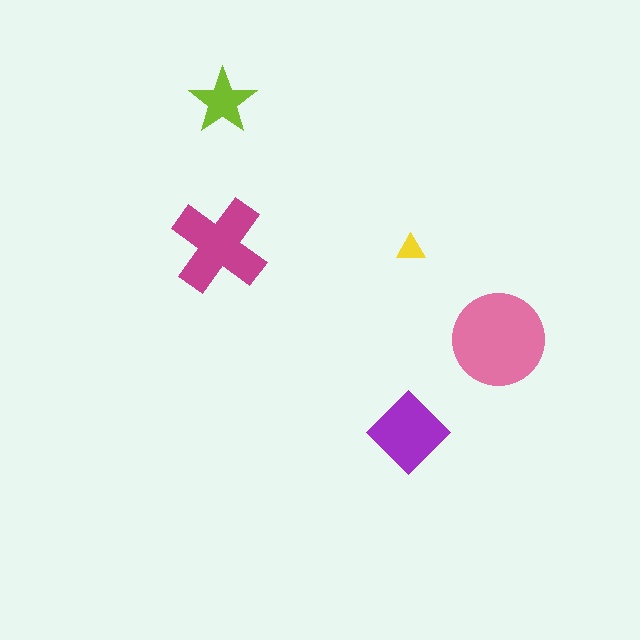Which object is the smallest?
The yellow triangle.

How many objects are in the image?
There are 5 objects in the image.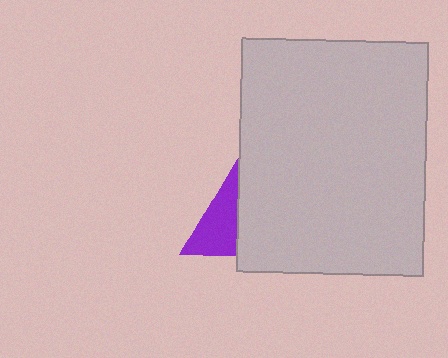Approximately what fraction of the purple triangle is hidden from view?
Roughly 52% of the purple triangle is hidden behind the light gray rectangle.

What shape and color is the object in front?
The object in front is a light gray rectangle.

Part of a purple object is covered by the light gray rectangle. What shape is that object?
It is a triangle.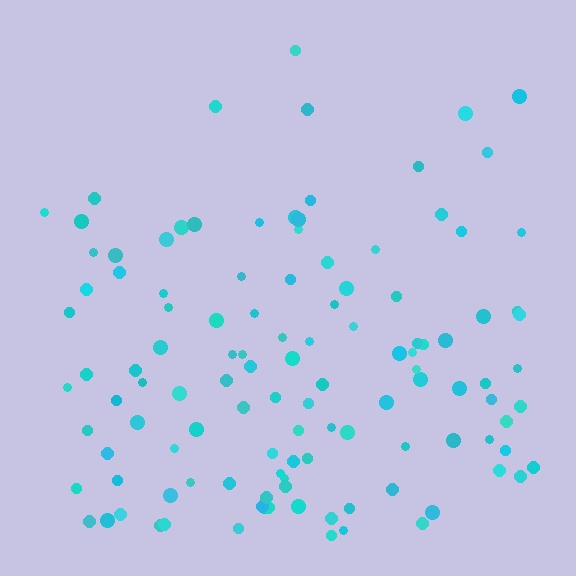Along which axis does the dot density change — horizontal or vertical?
Vertical.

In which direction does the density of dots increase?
From top to bottom, with the bottom side densest.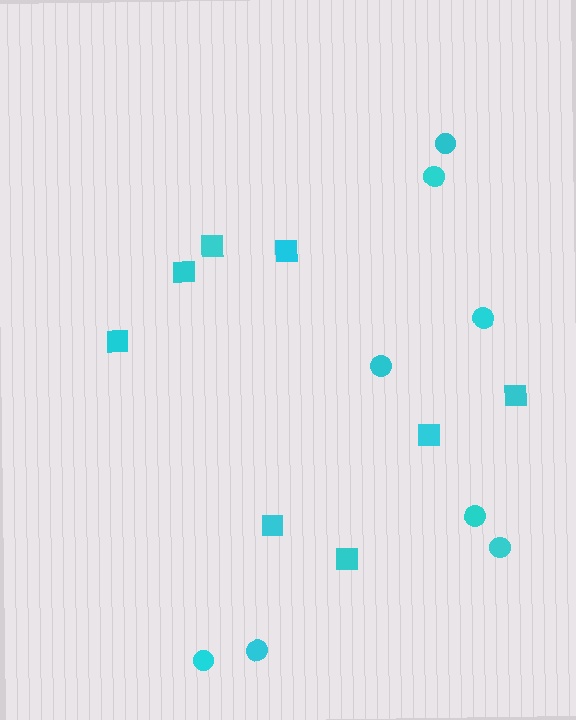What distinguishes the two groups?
There are 2 groups: one group of circles (8) and one group of squares (8).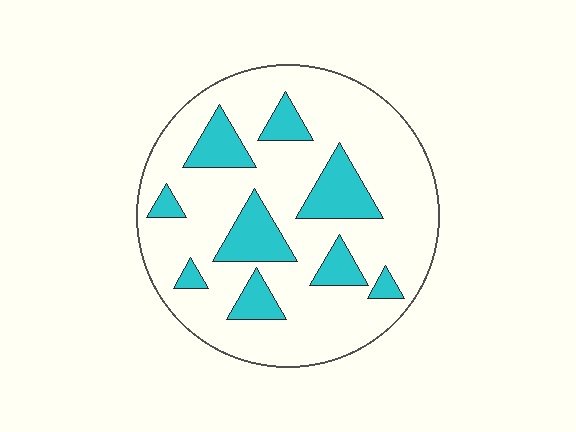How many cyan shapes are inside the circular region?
9.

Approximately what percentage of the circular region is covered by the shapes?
Approximately 20%.